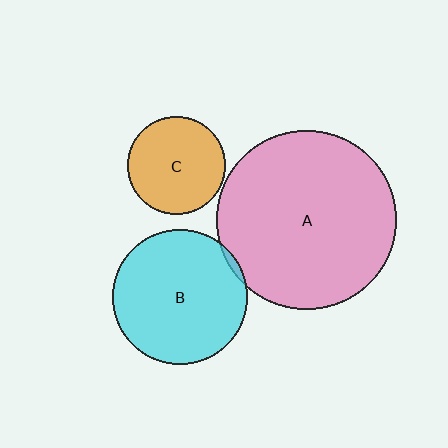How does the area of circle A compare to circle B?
Approximately 1.8 times.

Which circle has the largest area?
Circle A (pink).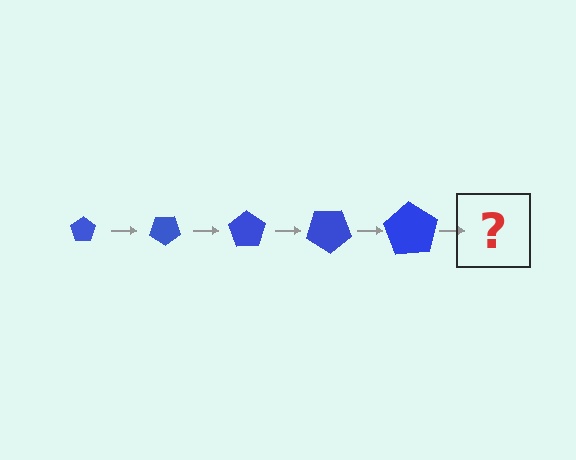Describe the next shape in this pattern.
It should be a pentagon, larger than the previous one and rotated 175 degrees from the start.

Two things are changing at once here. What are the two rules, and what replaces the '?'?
The two rules are that the pentagon grows larger each step and it rotates 35 degrees each step. The '?' should be a pentagon, larger than the previous one and rotated 175 degrees from the start.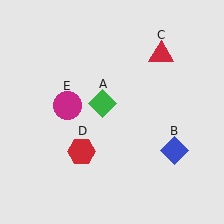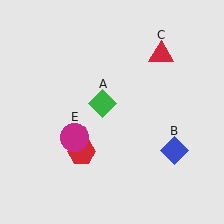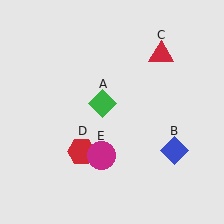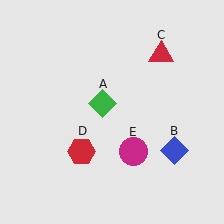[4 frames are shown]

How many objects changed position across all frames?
1 object changed position: magenta circle (object E).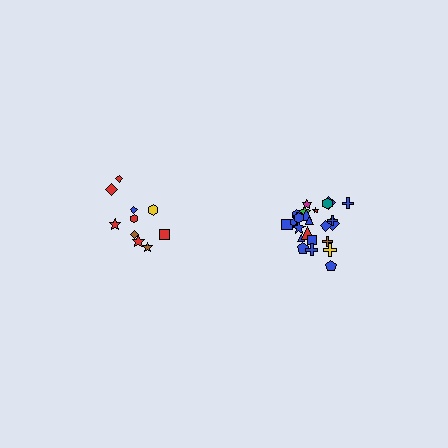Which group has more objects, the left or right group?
The right group.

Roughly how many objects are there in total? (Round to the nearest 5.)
Roughly 35 objects in total.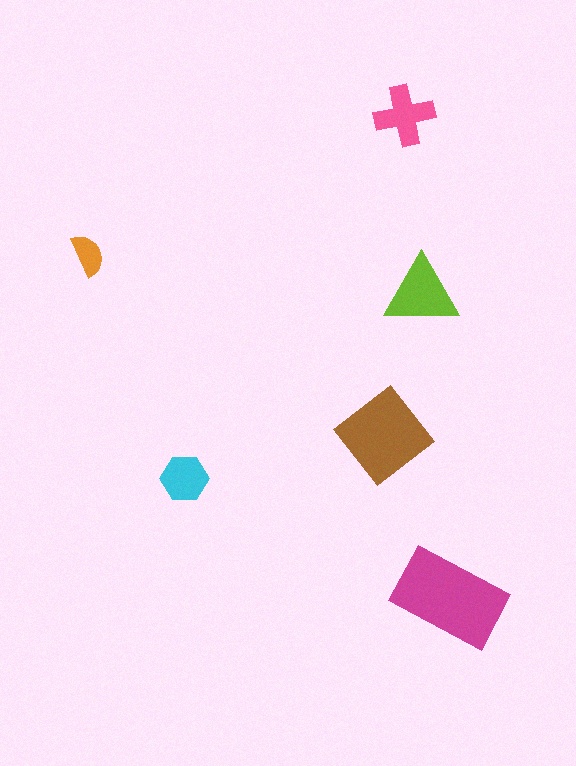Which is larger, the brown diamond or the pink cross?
The brown diamond.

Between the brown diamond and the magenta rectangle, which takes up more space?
The magenta rectangle.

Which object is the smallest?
The orange semicircle.